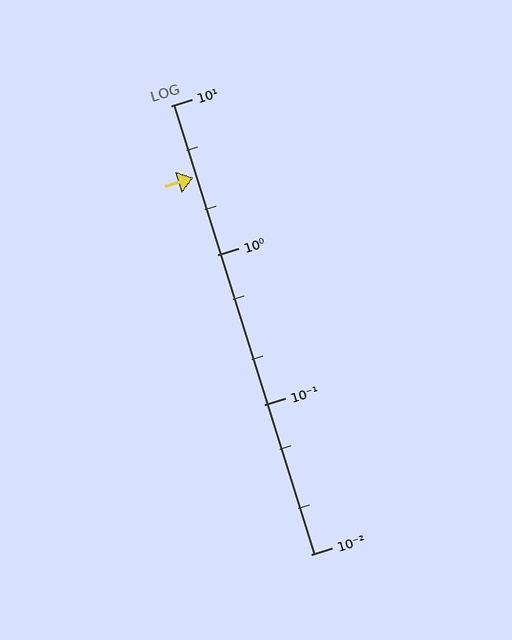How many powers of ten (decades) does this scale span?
The scale spans 3 decades, from 0.01 to 10.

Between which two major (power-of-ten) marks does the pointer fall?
The pointer is between 1 and 10.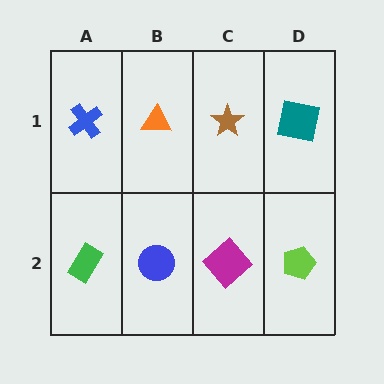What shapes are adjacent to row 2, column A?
A blue cross (row 1, column A), a blue circle (row 2, column B).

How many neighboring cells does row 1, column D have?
2.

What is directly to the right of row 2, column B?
A magenta diamond.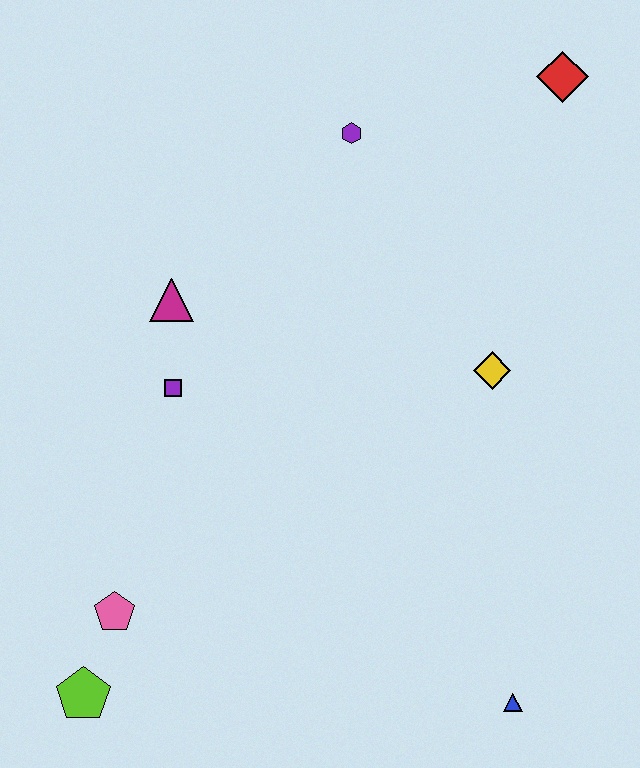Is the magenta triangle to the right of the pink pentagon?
Yes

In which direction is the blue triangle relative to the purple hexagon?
The blue triangle is below the purple hexagon.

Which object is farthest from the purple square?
The red diamond is farthest from the purple square.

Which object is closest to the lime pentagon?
The pink pentagon is closest to the lime pentagon.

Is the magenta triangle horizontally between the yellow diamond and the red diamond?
No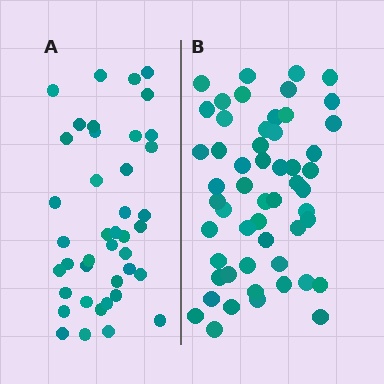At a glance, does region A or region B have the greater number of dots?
Region B (the right region) has more dots.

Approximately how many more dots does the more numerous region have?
Region B has approximately 15 more dots than region A.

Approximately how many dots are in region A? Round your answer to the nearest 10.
About 40 dots. (The exact count is 41, which rounds to 40.)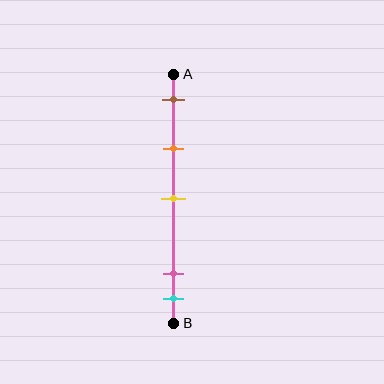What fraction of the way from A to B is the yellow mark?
The yellow mark is approximately 50% (0.5) of the way from A to B.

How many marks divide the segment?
There are 5 marks dividing the segment.